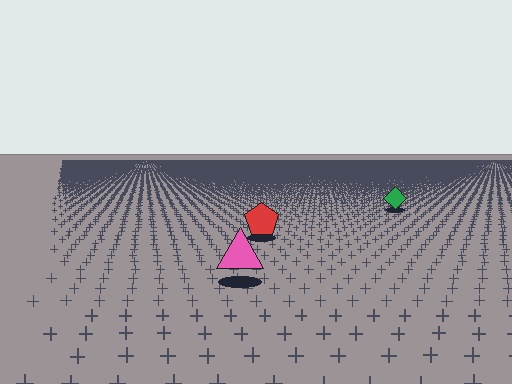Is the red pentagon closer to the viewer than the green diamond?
Yes. The red pentagon is closer — you can tell from the texture gradient: the ground texture is coarser near it.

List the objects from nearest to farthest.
From nearest to farthest: the pink triangle, the red pentagon, the green diamond.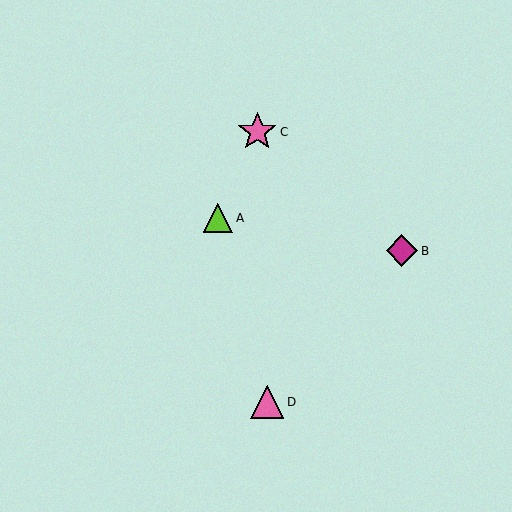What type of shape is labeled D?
Shape D is a pink triangle.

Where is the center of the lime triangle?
The center of the lime triangle is at (218, 218).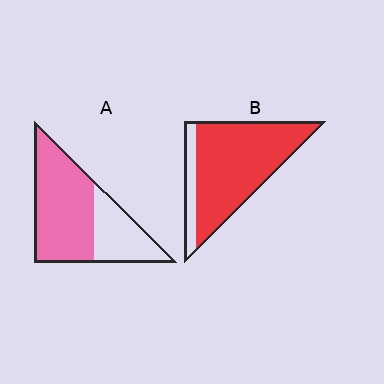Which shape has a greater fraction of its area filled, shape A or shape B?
Shape B.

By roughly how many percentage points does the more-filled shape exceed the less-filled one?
By roughly 20 percentage points (B over A).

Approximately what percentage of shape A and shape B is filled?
A is approximately 65% and B is approximately 85%.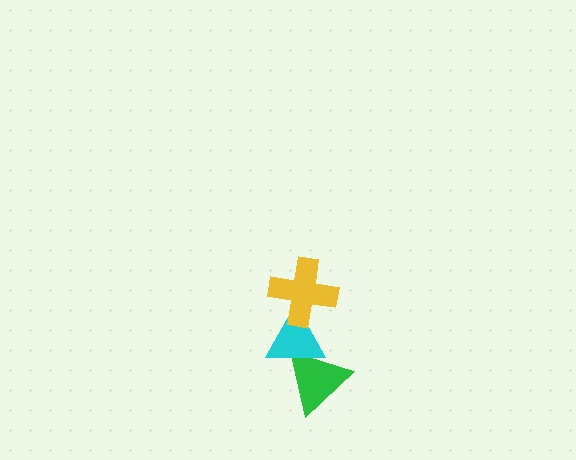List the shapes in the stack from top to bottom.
From top to bottom: the yellow cross, the cyan triangle, the green triangle.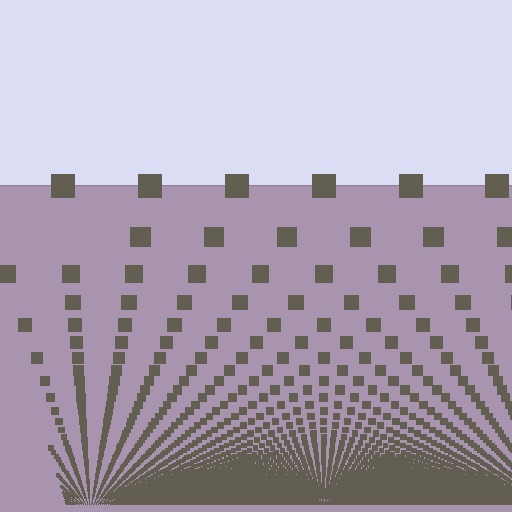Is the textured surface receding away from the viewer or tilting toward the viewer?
The surface appears to tilt toward the viewer. Texture elements get larger and sparser toward the top.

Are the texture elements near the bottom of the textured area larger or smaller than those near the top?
Smaller. The gradient is inverted — elements near the bottom are smaller and denser.